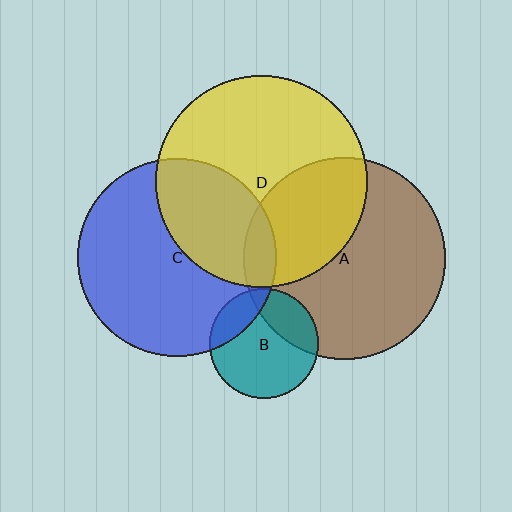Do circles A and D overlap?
Yes.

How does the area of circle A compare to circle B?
Approximately 3.4 times.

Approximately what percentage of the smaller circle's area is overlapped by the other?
Approximately 35%.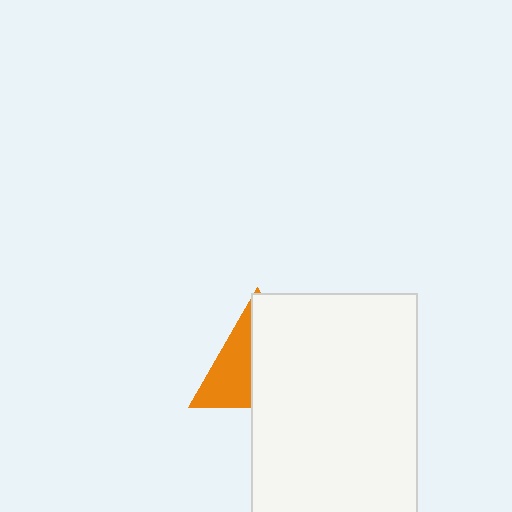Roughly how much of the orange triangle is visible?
A small part of it is visible (roughly 42%).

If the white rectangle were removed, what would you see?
You would see the complete orange triangle.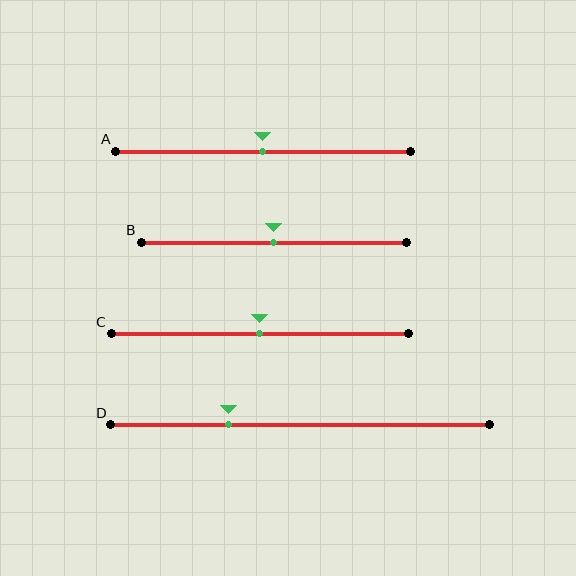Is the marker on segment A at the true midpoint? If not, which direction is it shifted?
Yes, the marker on segment A is at the true midpoint.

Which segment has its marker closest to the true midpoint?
Segment A has its marker closest to the true midpoint.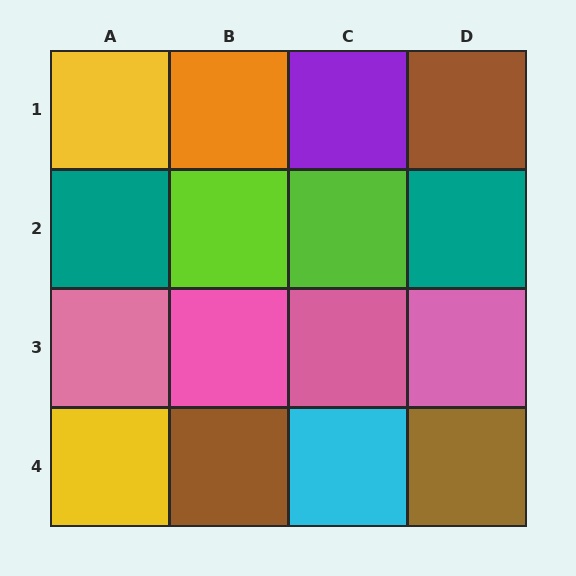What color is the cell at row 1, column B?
Orange.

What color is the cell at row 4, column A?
Yellow.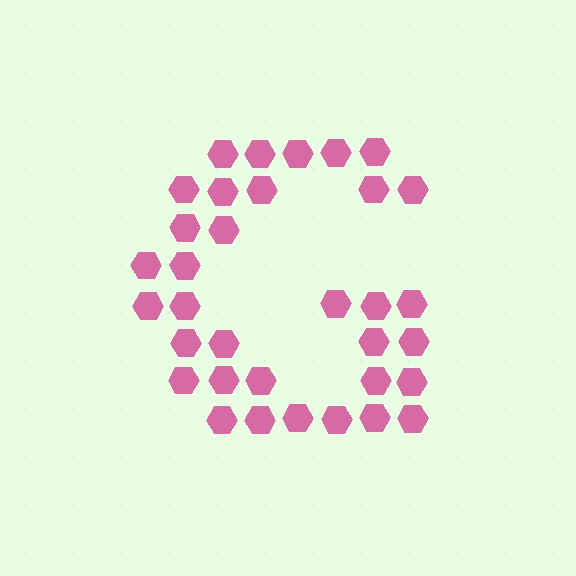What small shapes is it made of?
It is made of small hexagons.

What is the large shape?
The large shape is the letter G.